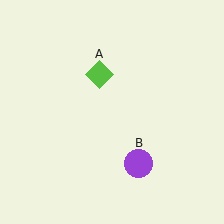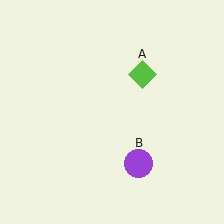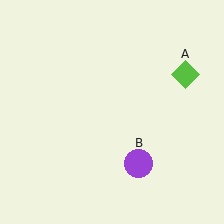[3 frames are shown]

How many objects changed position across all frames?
1 object changed position: lime diamond (object A).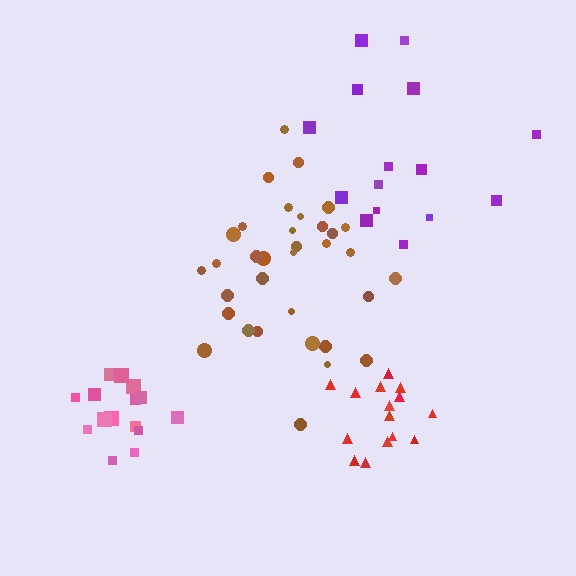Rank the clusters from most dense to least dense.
red, pink, brown, purple.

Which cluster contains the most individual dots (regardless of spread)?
Brown (34).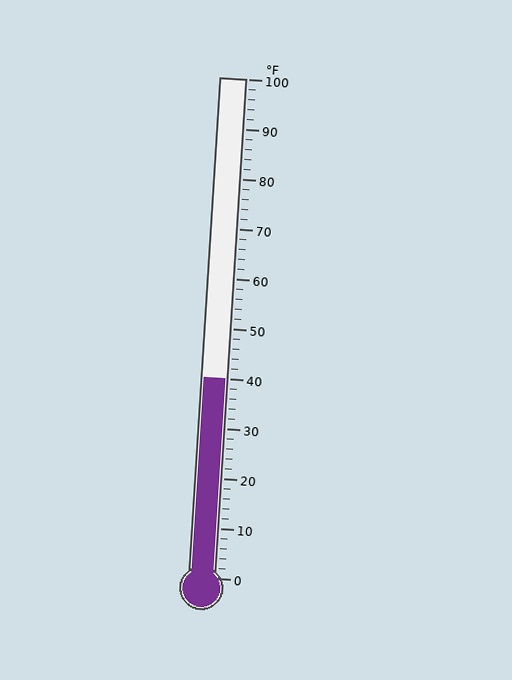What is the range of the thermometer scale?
The thermometer scale ranges from 0°F to 100°F.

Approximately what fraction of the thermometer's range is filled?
The thermometer is filled to approximately 40% of its range.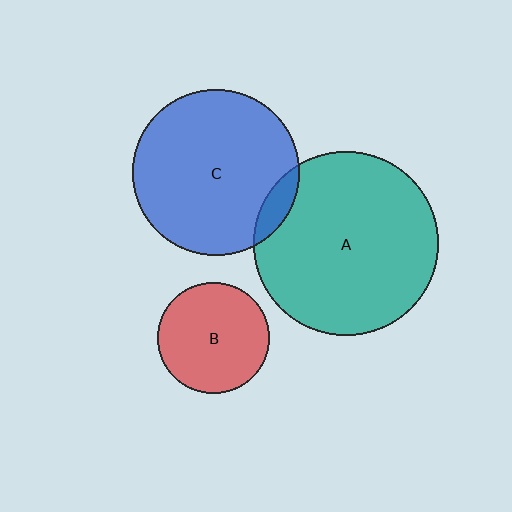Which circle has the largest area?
Circle A (teal).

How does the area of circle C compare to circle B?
Approximately 2.2 times.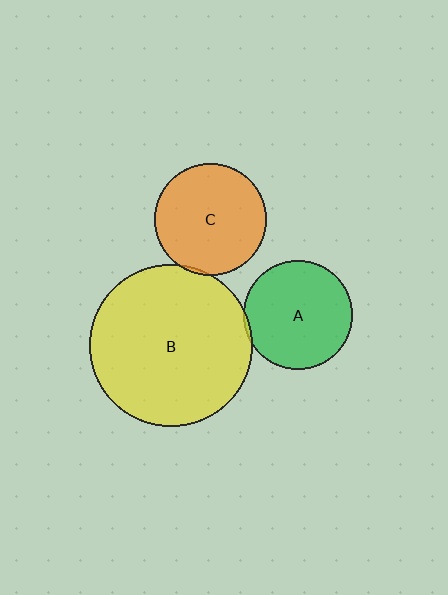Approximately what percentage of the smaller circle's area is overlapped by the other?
Approximately 5%.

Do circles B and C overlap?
Yes.